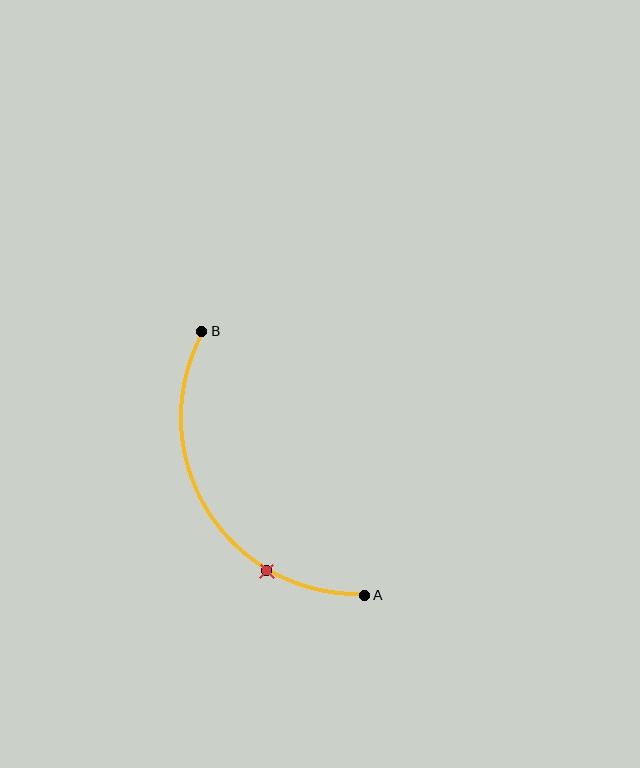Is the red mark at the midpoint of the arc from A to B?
No. The red mark lies on the arc but is closer to endpoint A. The arc midpoint would be at the point on the curve equidistant along the arc from both A and B.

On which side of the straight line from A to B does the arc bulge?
The arc bulges to the left of the straight line connecting A and B.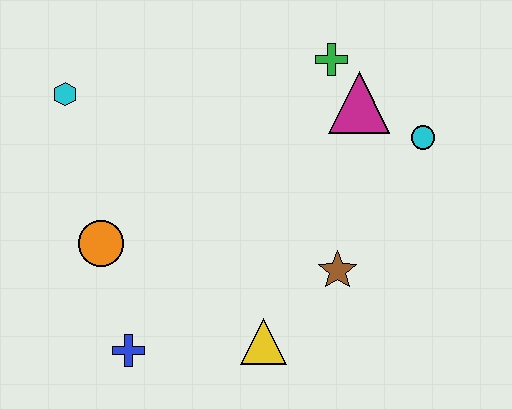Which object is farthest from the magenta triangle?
The blue cross is farthest from the magenta triangle.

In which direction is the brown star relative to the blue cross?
The brown star is to the right of the blue cross.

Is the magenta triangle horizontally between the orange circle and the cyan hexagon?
No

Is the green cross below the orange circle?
No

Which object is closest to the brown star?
The yellow triangle is closest to the brown star.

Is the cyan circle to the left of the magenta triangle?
No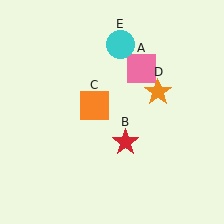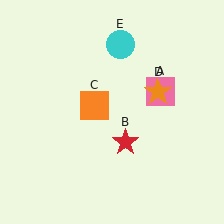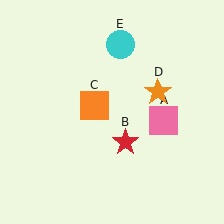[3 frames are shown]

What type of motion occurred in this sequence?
The pink square (object A) rotated clockwise around the center of the scene.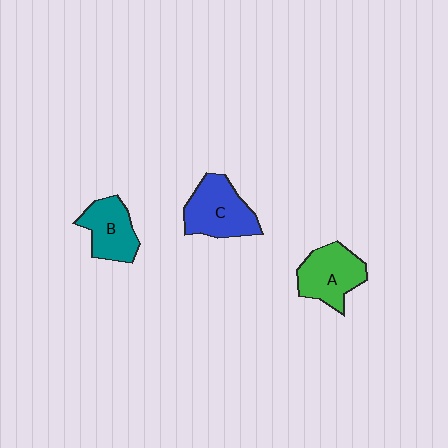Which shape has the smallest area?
Shape B (teal).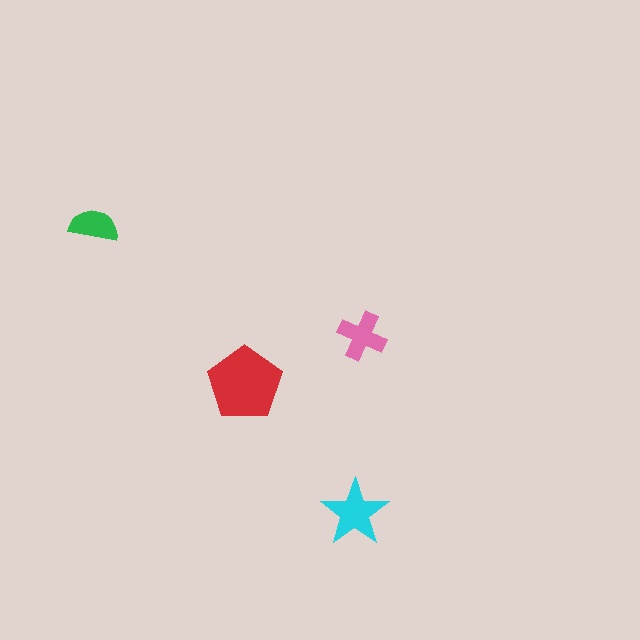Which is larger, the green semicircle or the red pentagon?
The red pentagon.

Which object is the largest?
The red pentagon.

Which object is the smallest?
The green semicircle.